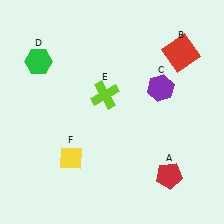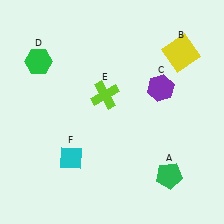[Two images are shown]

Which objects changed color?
A changed from red to green. B changed from red to yellow. F changed from yellow to cyan.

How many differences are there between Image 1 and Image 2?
There are 3 differences between the two images.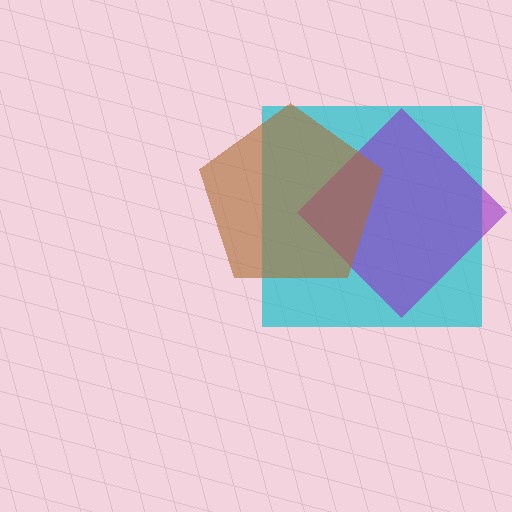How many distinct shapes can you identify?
There are 3 distinct shapes: a cyan square, a purple diamond, a brown pentagon.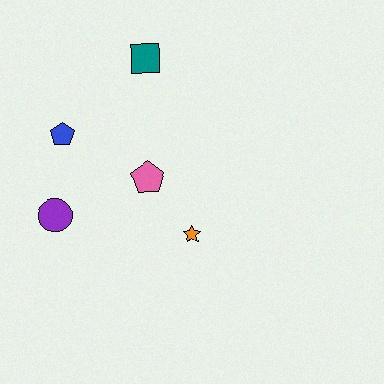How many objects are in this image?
There are 5 objects.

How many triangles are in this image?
There are no triangles.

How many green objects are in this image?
There are no green objects.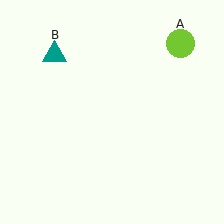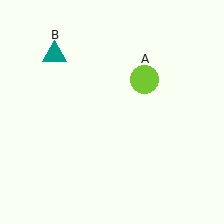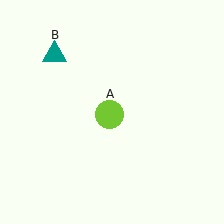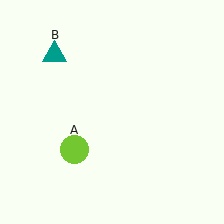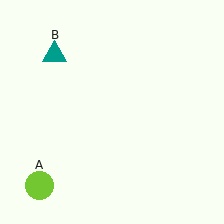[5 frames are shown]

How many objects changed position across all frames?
1 object changed position: lime circle (object A).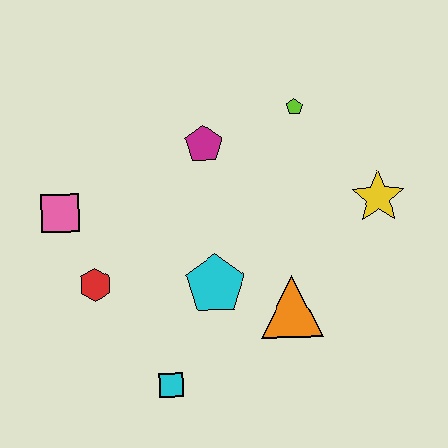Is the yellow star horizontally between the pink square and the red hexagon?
No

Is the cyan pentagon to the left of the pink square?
No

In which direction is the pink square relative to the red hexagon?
The pink square is above the red hexagon.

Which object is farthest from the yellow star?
The pink square is farthest from the yellow star.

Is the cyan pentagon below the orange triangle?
No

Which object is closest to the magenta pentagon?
The lime pentagon is closest to the magenta pentagon.